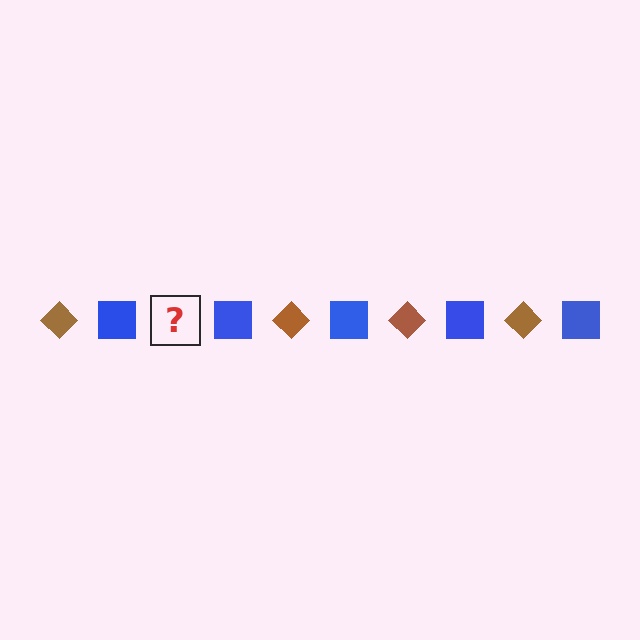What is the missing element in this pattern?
The missing element is a brown diamond.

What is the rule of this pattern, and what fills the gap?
The rule is that the pattern alternates between brown diamond and blue square. The gap should be filled with a brown diamond.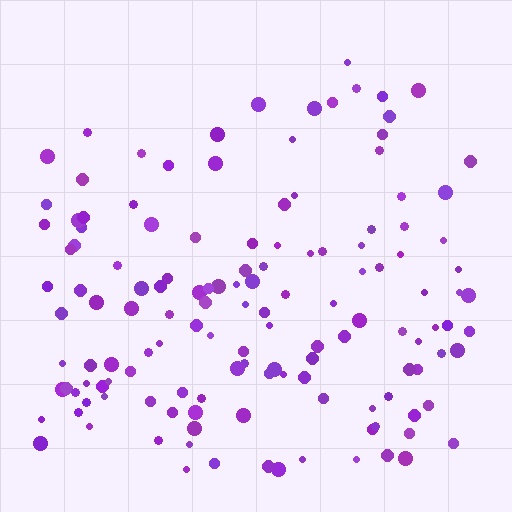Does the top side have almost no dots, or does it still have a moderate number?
Still a moderate number, just noticeably fewer than the bottom.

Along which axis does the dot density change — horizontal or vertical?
Vertical.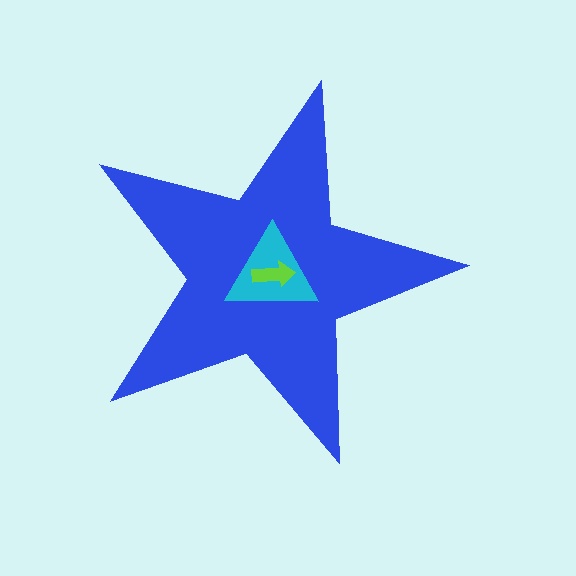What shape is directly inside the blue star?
The cyan triangle.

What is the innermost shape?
The lime arrow.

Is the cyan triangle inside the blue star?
Yes.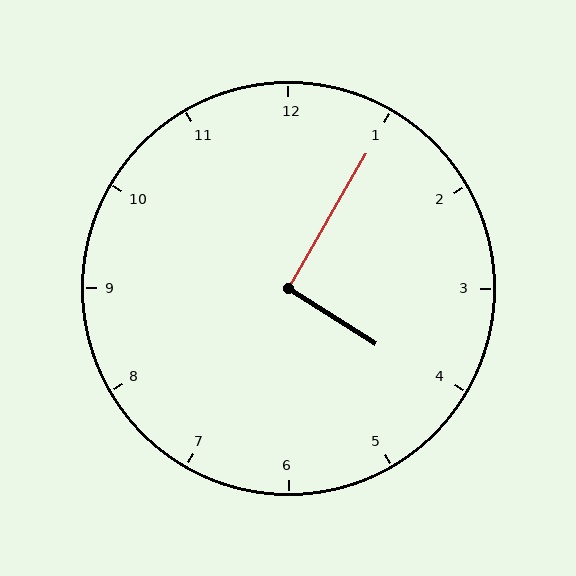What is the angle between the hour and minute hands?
Approximately 92 degrees.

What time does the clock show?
4:05.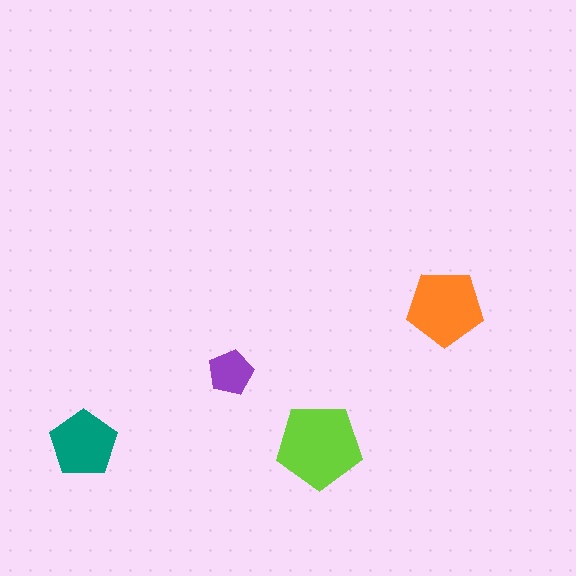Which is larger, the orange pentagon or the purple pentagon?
The orange one.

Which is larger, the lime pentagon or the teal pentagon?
The lime one.